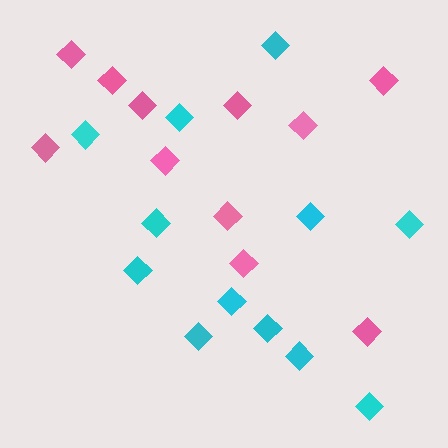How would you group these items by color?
There are 2 groups: one group of pink diamonds (11) and one group of cyan diamonds (12).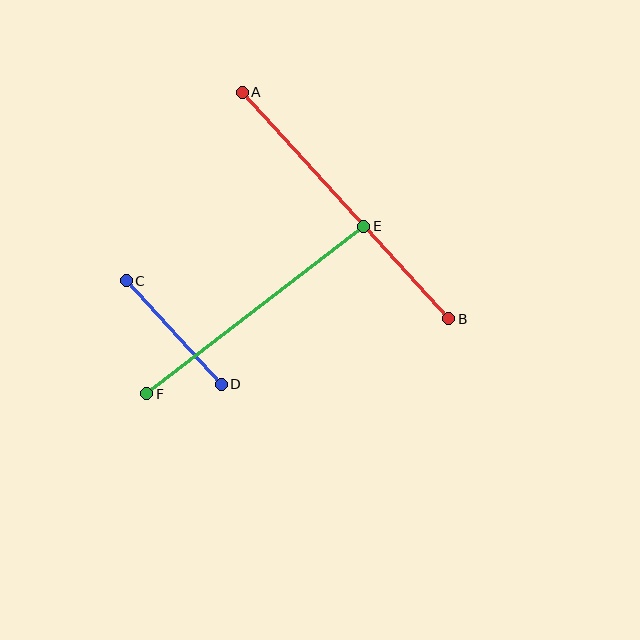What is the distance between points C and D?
The distance is approximately 140 pixels.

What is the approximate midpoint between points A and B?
The midpoint is at approximately (346, 205) pixels.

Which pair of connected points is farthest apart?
Points A and B are farthest apart.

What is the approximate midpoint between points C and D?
The midpoint is at approximately (174, 333) pixels.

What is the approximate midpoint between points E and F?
The midpoint is at approximately (255, 310) pixels.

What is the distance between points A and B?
The distance is approximately 307 pixels.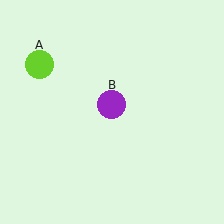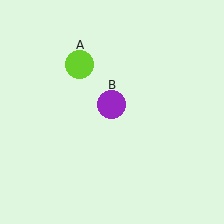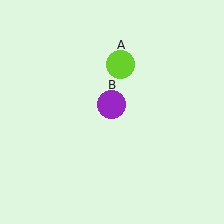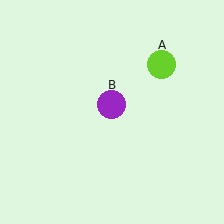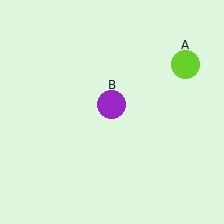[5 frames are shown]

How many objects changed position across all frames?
1 object changed position: lime circle (object A).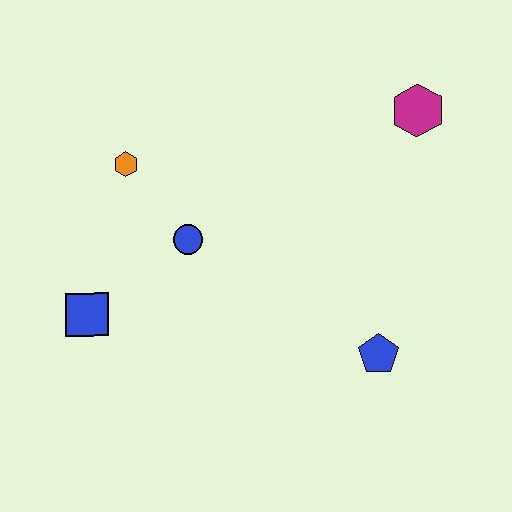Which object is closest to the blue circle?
The orange hexagon is closest to the blue circle.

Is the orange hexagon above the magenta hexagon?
No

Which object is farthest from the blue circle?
The magenta hexagon is farthest from the blue circle.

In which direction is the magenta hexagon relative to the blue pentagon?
The magenta hexagon is above the blue pentagon.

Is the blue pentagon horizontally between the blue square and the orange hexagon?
No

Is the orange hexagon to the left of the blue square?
No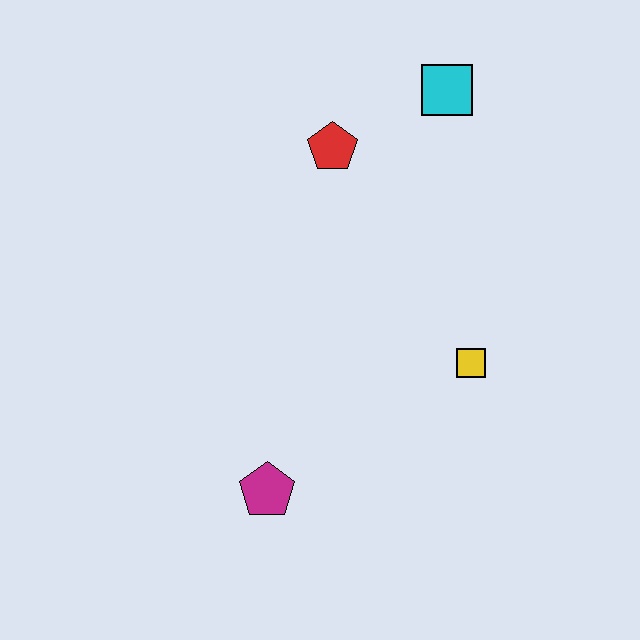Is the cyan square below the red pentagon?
No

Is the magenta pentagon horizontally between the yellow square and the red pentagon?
No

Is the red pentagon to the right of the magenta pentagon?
Yes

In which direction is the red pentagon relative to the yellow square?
The red pentagon is above the yellow square.